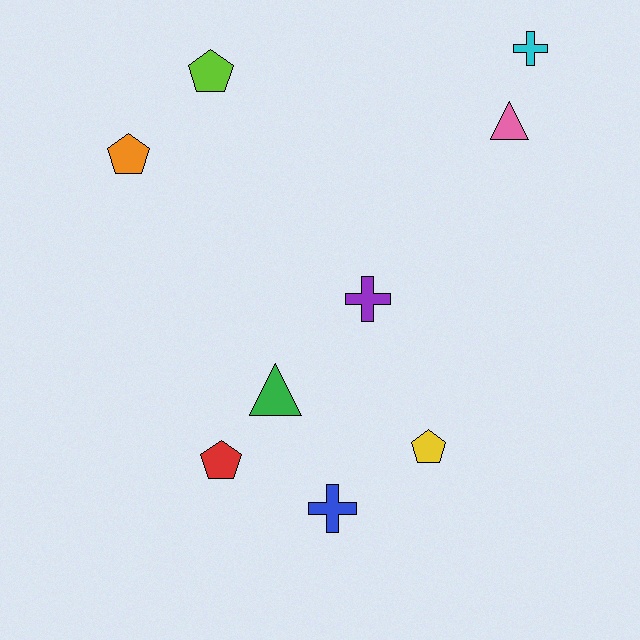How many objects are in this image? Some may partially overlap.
There are 9 objects.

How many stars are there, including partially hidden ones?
There are no stars.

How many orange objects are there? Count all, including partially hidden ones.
There is 1 orange object.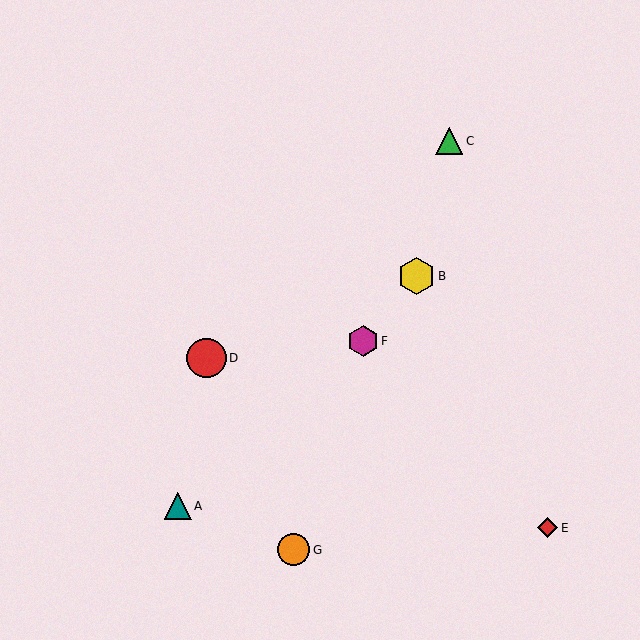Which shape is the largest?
The red circle (labeled D) is the largest.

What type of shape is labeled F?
Shape F is a magenta hexagon.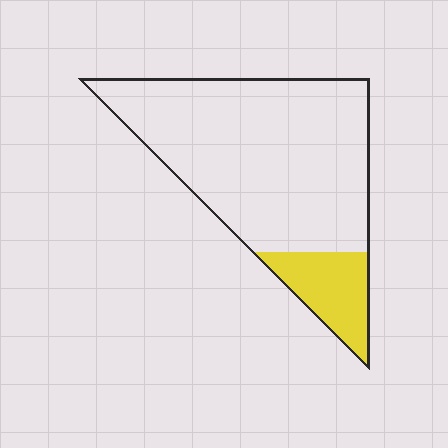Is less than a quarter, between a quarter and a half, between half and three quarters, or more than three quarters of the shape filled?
Less than a quarter.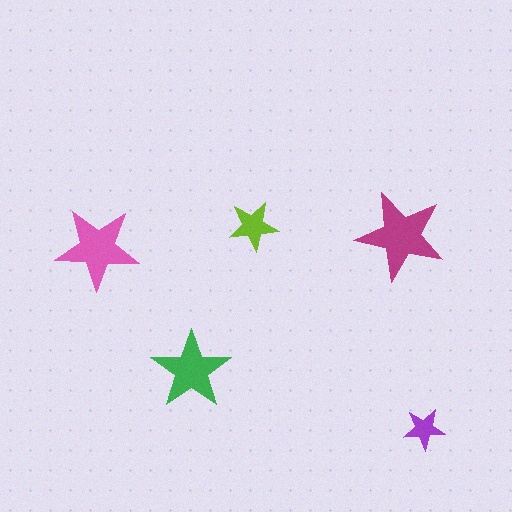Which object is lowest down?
The purple star is bottommost.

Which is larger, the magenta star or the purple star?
The magenta one.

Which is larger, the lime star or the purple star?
The lime one.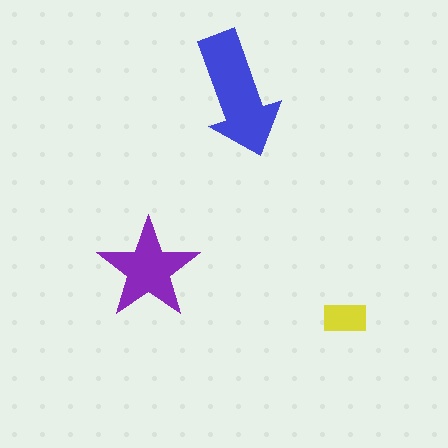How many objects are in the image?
There are 3 objects in the image.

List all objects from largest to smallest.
The blue arrow, the purple star, the yellow rectangle.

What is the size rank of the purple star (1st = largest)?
2nd.